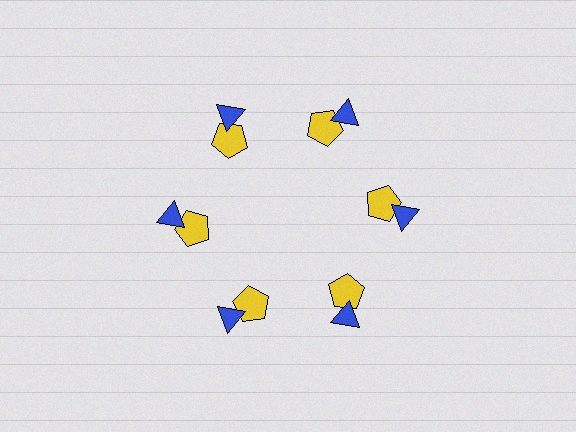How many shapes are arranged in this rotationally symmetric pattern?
There are 12 shapes, arranged in 6 groups of 2.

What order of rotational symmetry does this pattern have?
This pattern has 6-fold rotational symmetry.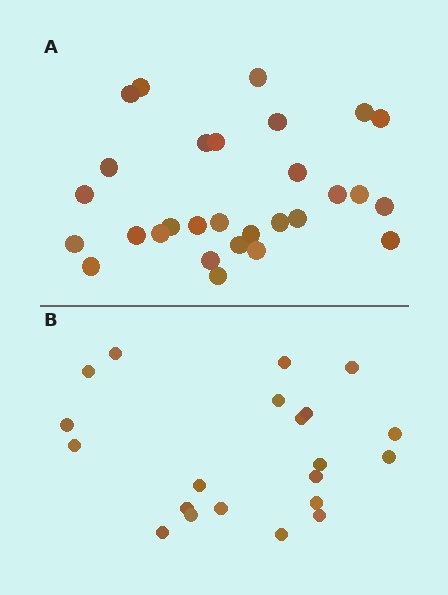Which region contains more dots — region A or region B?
Region A (the top region) has more dots.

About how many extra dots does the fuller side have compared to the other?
Region A has roughly 8 or so more dots than region B.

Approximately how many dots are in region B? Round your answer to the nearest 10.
About 20 dots. (The exact count is 21, which rounds to 20.)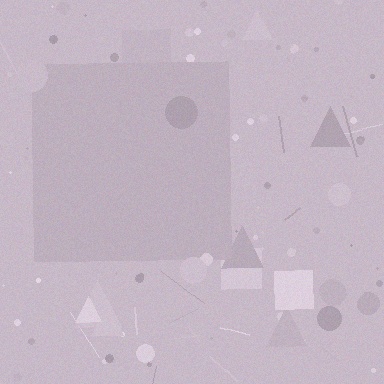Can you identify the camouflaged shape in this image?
The camouflaged shape is a square.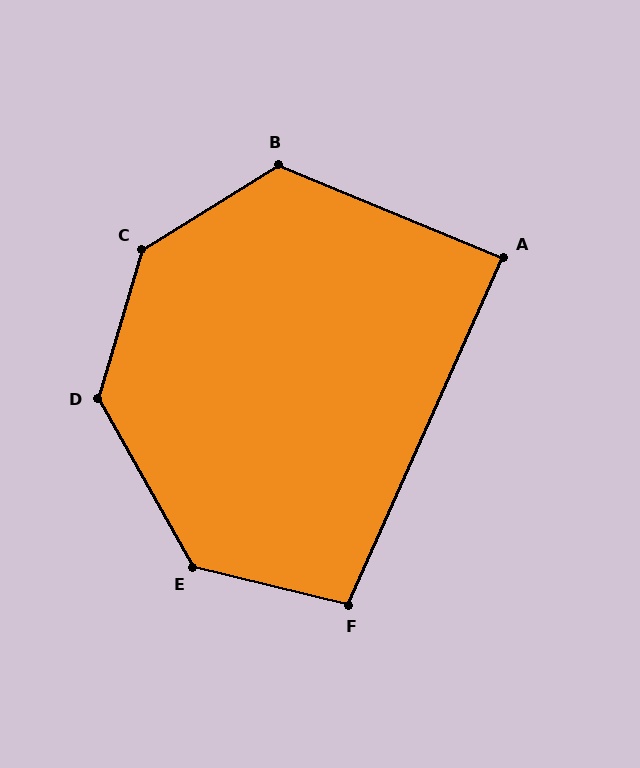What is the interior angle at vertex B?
Approximately 126 degrees (obtuse).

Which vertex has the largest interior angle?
C, at approximately 138 degrees.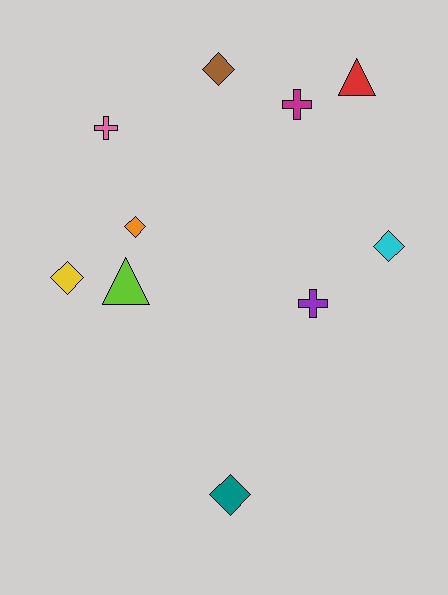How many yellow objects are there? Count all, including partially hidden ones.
There is 1 yellow object.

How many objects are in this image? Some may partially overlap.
There are 10 objects.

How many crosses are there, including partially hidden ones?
There are 3 crosses.